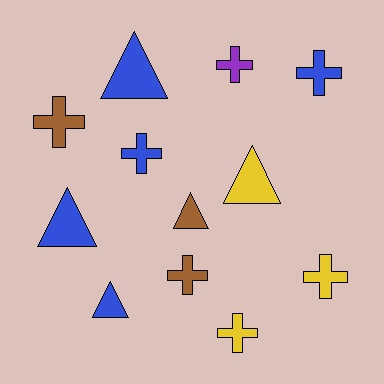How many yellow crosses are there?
There are 2 yellow crosses.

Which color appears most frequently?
Blue, with 5 objects.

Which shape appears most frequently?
Cross, with 7 objects.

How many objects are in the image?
There are 12 objects.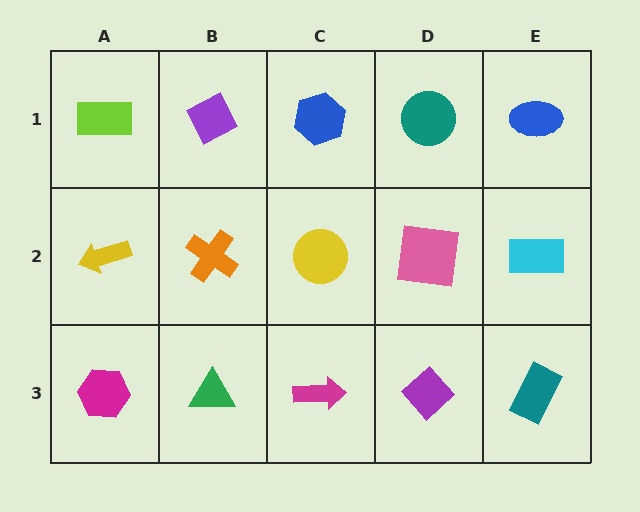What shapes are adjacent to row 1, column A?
A yellow arrow (row 2, column A), a purple diamond (row 1, column B).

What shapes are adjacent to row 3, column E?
A cyan rectangle (row 2, column E), a purple diamond (row 3, column D).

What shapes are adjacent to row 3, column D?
A pink square (row 2, column D), a magenta arrow (row 3, column C), a teal rectangle (row 3, column E).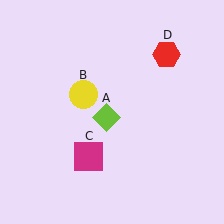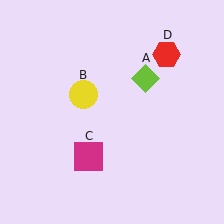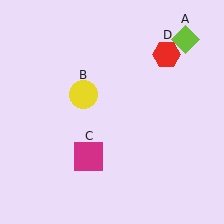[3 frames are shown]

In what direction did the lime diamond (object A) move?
The lime diamond (object A) moved up and to the right.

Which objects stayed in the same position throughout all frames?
Yellow circle (object B) and magenta square (object C) and red hexagon (object D) remained stationary.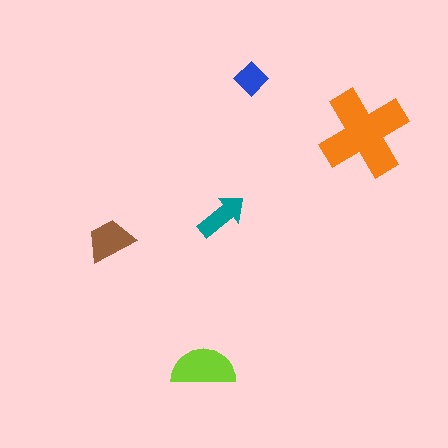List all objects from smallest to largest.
The blue diamond, the teal arrow, the brown trapezoid, the lime semicircle, the orange cross.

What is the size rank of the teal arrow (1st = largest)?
4th.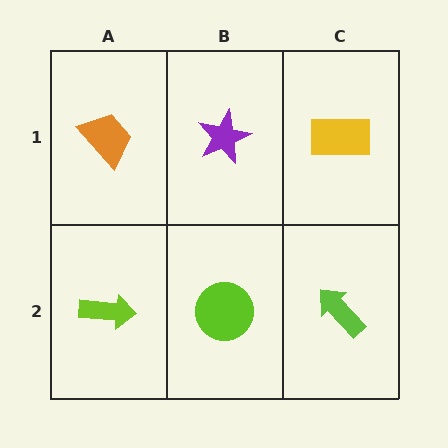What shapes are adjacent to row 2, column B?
A purple star (row 1, column B), a lime arrow (row 2, column A), a lime arrow (row 2, column C).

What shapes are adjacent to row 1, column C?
A lime arrow (row 2, column C), a purple star (row 1, column B).